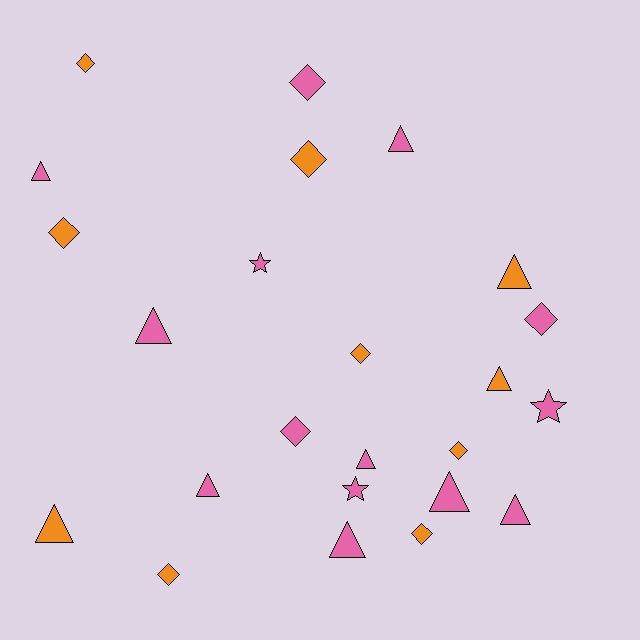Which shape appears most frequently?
Triangle, with 11 objects.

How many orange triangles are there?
There are 3 orange triangles.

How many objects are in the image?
There are 24 objects.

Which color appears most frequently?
Pink, with 14 objects.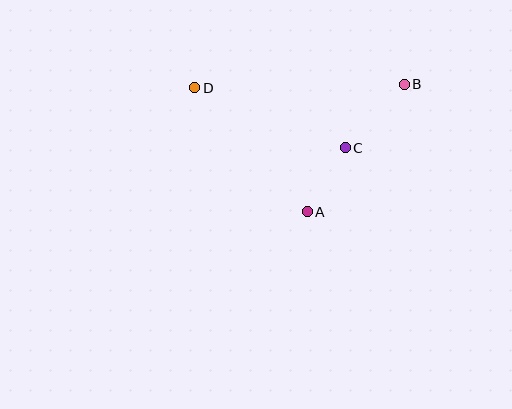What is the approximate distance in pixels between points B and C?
The distance between B and C is approximately 87 pixels.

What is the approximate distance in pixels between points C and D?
The distance between C and D is approximately 162 pixels.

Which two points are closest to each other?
Points A and C are closest to each other.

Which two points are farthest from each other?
Points B and D are farthest from each other.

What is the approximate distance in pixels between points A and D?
The distance between A and D is approximately 167 pixels.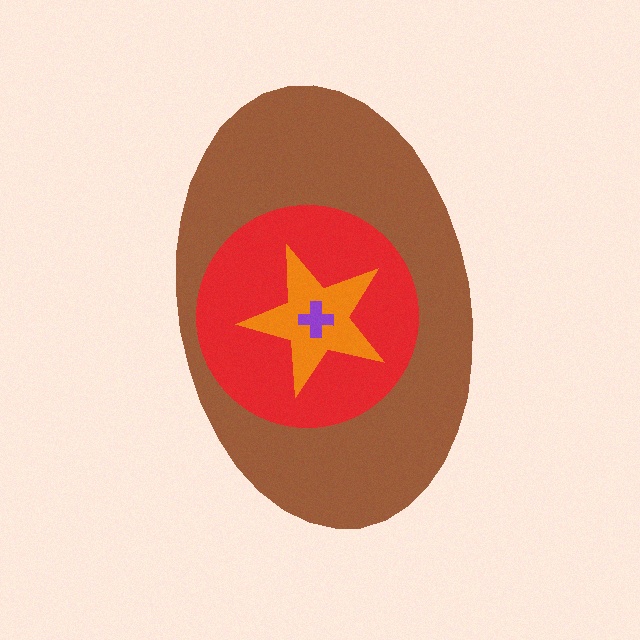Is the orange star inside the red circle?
Yes.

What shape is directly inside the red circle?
The orange star.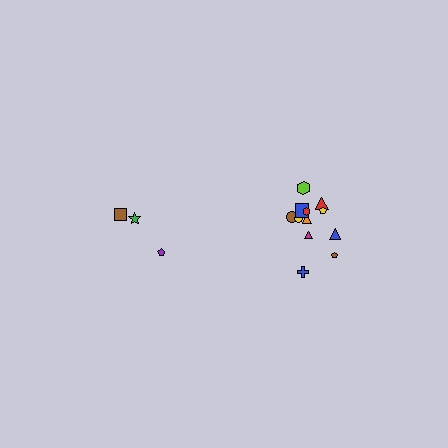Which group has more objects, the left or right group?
The right group.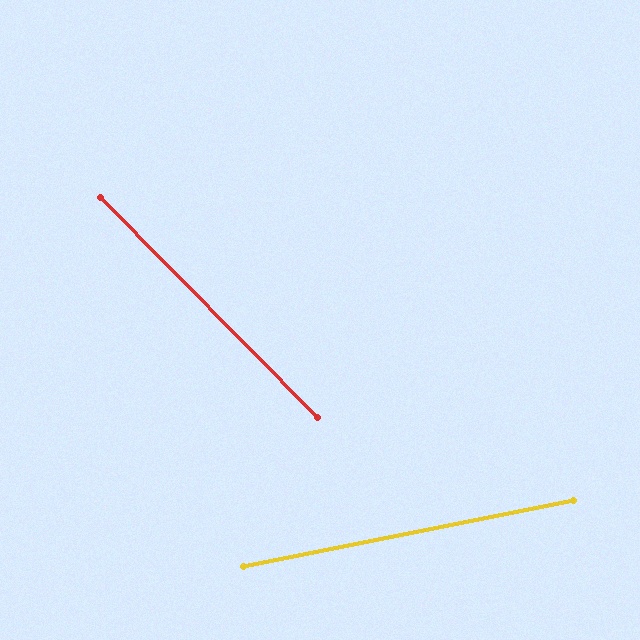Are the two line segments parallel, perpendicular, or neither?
Neither parallel nor perpendicular — they differ by about 57°.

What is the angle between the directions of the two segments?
Approximately 57 degrees.